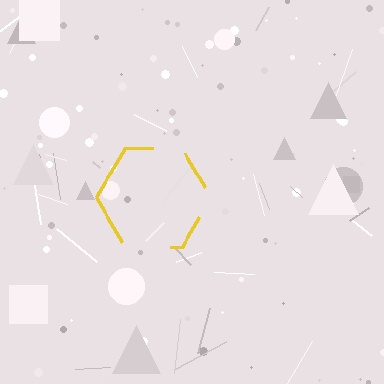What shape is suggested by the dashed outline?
The dashed outline suggests a hexagon.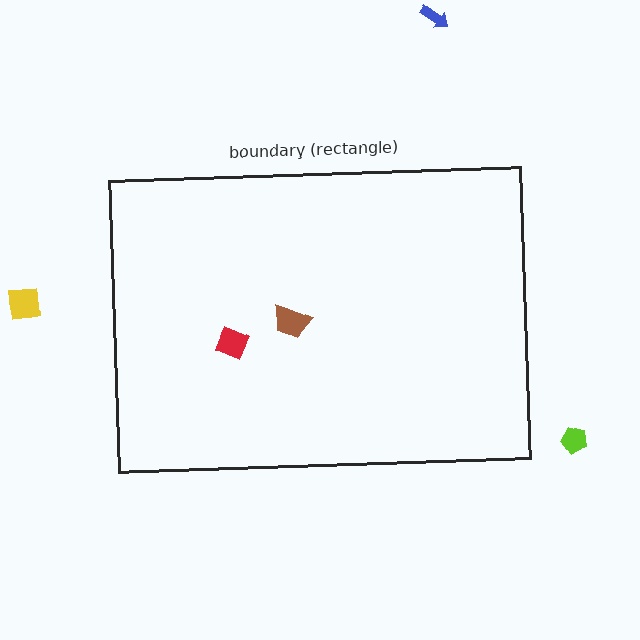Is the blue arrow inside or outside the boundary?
Outside.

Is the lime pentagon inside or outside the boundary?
Outside.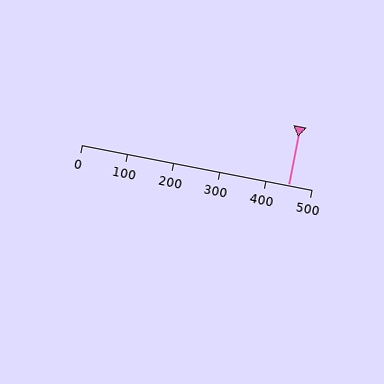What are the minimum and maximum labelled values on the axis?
The axis runs from 0 to 500.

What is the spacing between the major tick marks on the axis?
The major ticks are spaced 100 apart.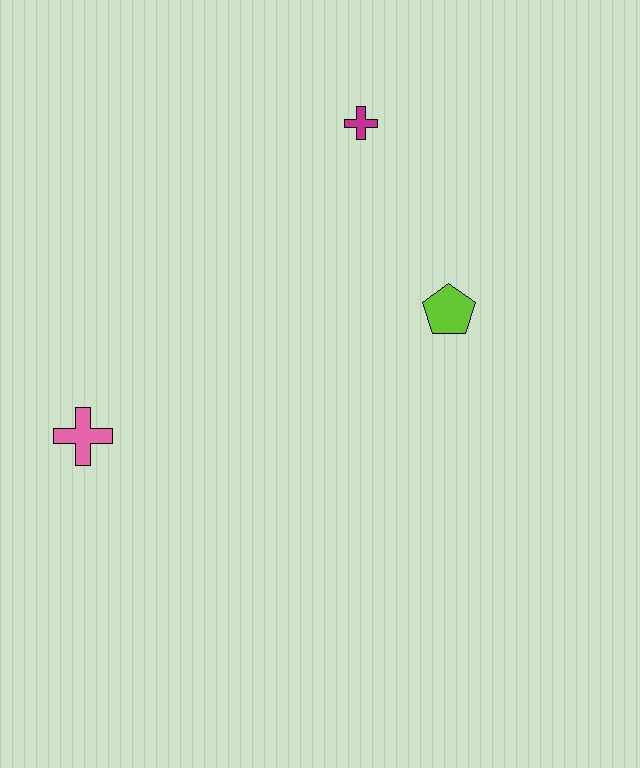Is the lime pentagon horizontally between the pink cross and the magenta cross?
No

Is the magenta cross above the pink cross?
Yes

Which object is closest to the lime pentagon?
The magenta cross is closest to the lime pentagon.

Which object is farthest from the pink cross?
The magenta cross is farthest from the pink cross.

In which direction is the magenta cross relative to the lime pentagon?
The magenta cross is above the lime pentagon.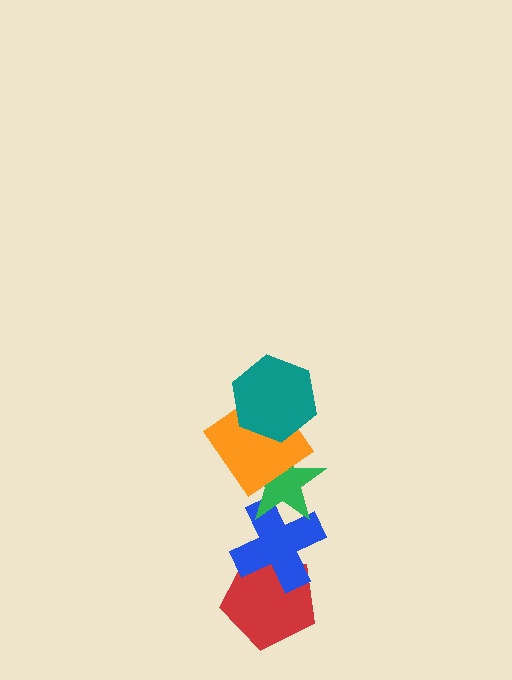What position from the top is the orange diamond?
The orange diamond is 2nd from the top.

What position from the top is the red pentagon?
The red pentagon is 5th from the top.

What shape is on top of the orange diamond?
The teal hexagon is on top of the orange diamond.